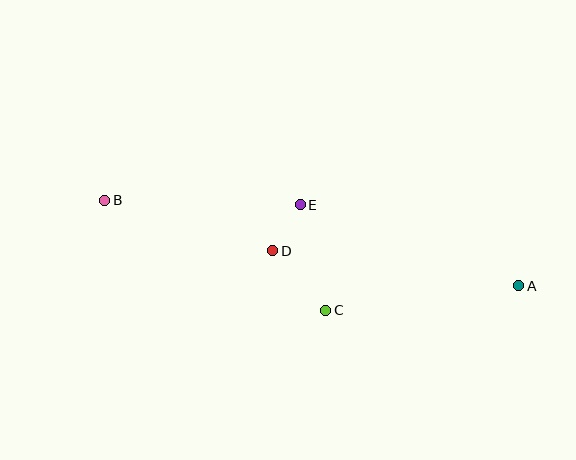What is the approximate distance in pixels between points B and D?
The distance between B and D is approximately 175 pixels.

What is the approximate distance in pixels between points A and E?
The distance between A and E is approximately 233 pixels.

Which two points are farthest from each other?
Points A and B are farthest from each other.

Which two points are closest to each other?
Points D and E are closest to each other.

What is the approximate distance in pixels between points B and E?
The distance between B and E is approximately 196 pixels.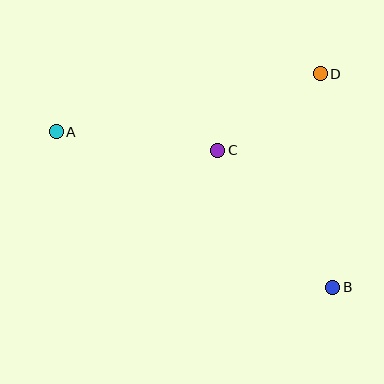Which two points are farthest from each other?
Points A and B are farthest from each other.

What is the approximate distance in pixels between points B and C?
The distance between B and C is approximately 179 pixels.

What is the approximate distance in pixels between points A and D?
The distance between A and D is approximately 270 pixels.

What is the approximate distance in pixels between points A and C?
The distance between A and C is approximately 162 pixels.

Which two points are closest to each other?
Points C and D are closest to each other.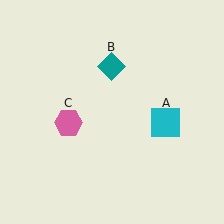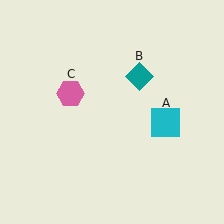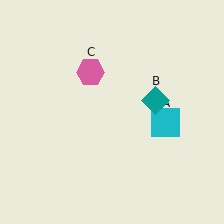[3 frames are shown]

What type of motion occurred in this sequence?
The teal diamond (object B), pink hexagon (object C) rotated clockwise around the center of the scene.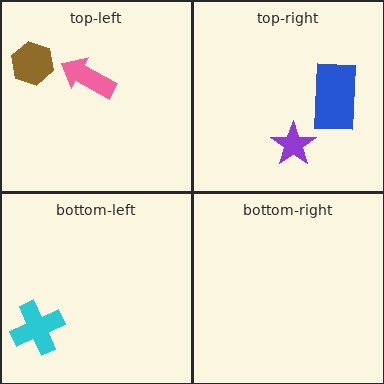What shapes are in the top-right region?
The purple star, the blue rectangle.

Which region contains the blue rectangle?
The top-right region.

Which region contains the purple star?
The top-right region.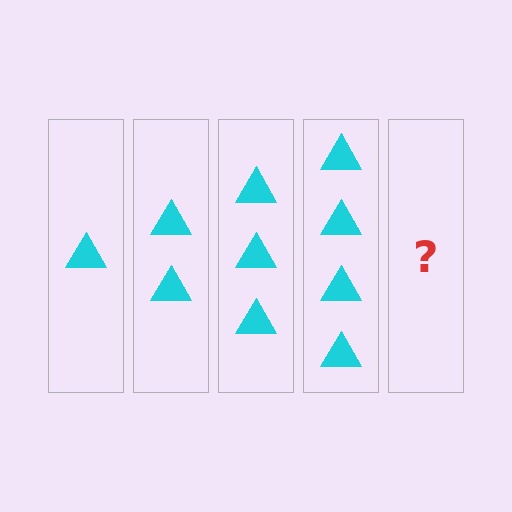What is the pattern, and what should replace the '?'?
The pattern is that each step adds one more triangle. The '?' should be 5 triangles.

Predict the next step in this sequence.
The next step is 5 triangles.